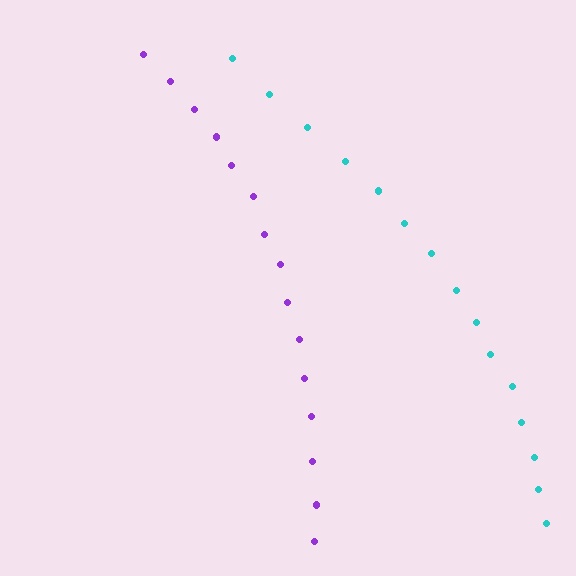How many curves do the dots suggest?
There are 2 distinct paths.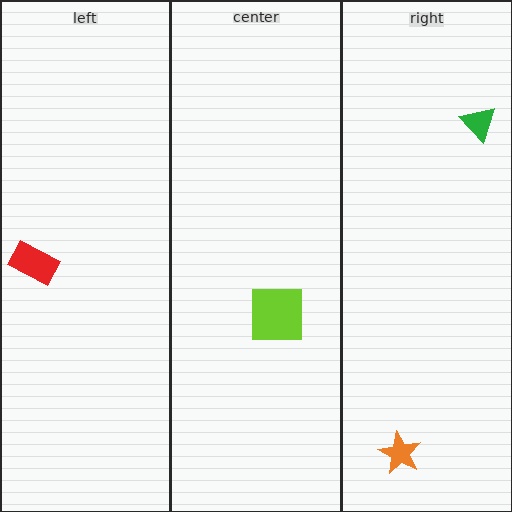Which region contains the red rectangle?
The left region.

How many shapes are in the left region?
1.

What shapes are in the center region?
The lime square.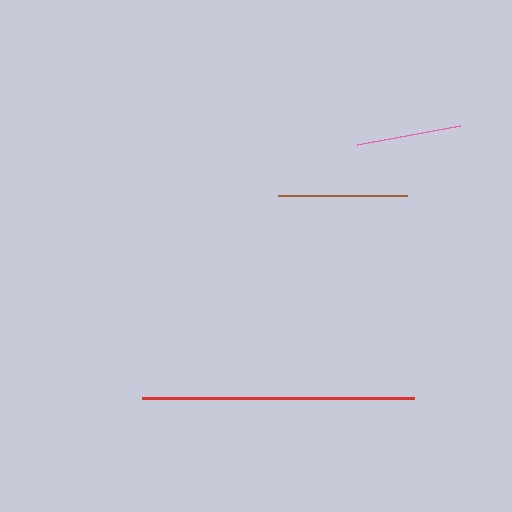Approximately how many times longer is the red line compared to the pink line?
The red line is approximately 2.6 times the length of the pink line.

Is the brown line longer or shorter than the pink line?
The brown line is longer than the pink line.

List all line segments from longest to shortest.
From longest to shortest: red, brown, pink.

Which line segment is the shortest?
The pink line is the shortest at approximately 105 pixels.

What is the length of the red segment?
The red segment is approximately 272 pixels long.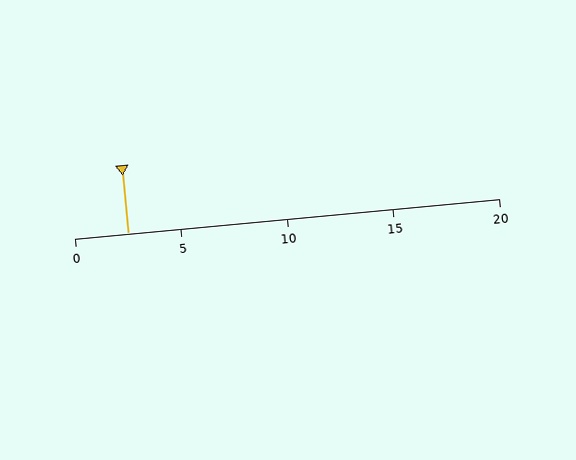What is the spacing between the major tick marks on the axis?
The major ticks are spaced 5 apart.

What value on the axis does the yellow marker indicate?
The marker indicates approximately 2.5.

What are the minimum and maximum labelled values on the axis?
The axis runs from 0 to 20.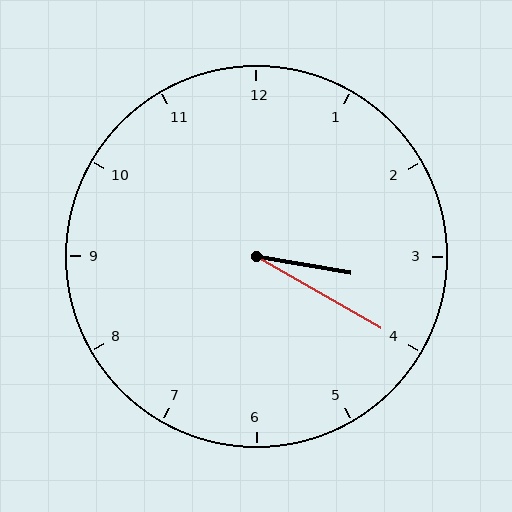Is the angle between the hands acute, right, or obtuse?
It is acute.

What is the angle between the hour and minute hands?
Approximately 20 degrees.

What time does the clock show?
3:20.